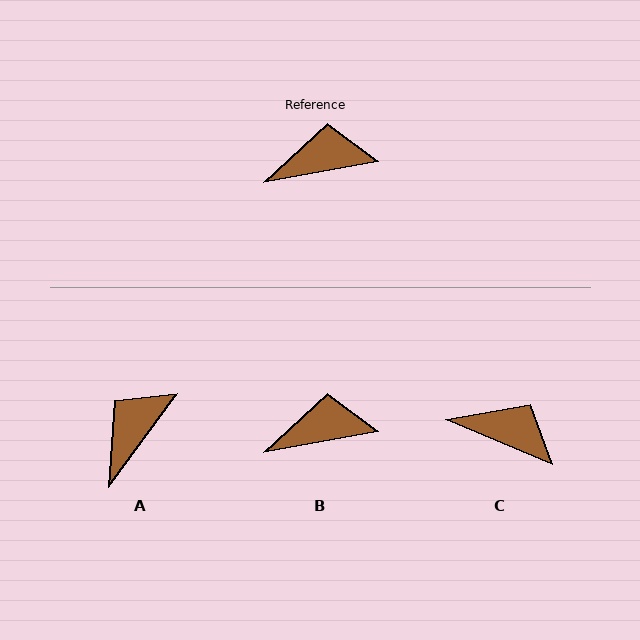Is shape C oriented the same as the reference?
No, it is off by about 32 degrees.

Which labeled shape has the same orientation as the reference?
B.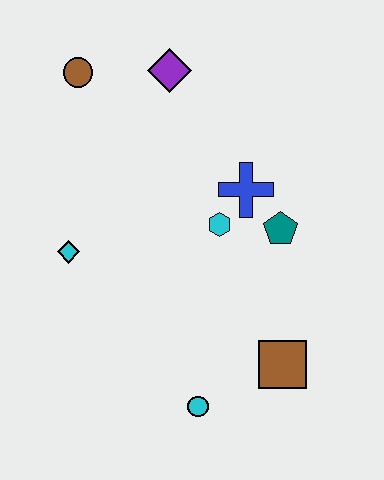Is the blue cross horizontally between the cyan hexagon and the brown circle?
No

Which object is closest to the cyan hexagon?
The blue cross is closest to the cyan hexagon.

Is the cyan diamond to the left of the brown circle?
Yes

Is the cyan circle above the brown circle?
No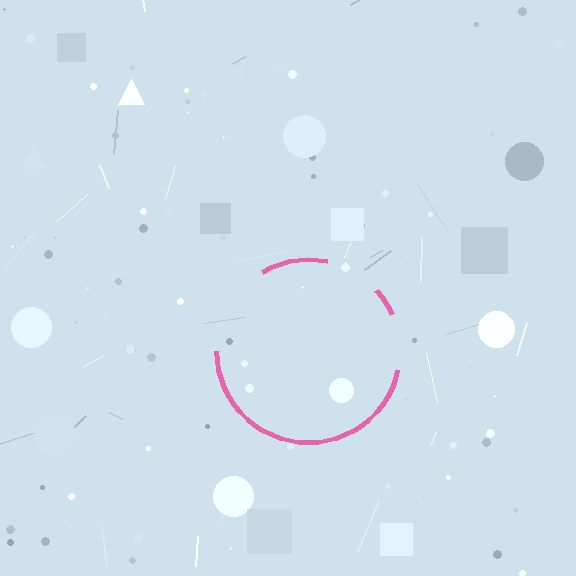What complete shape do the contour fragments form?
The contour fragments form a circle.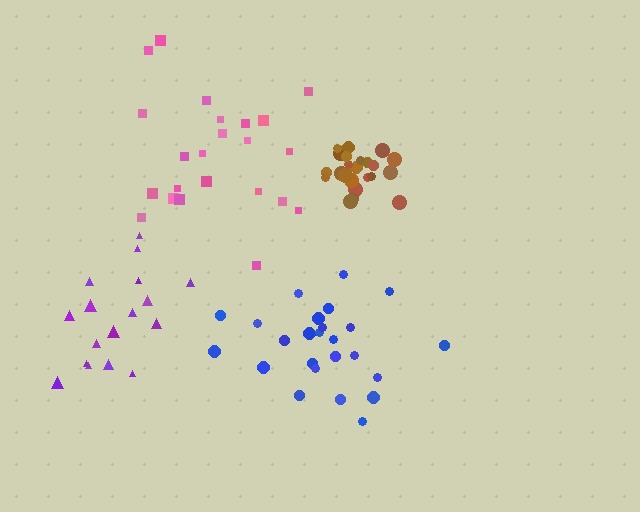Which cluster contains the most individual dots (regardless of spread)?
Blue (25).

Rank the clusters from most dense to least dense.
brown, blue, purple, pink.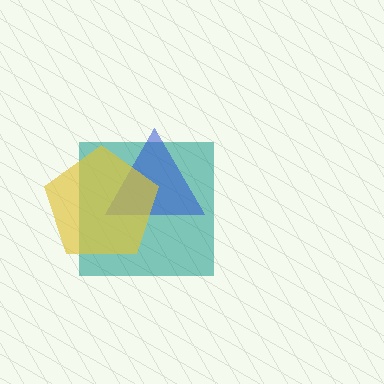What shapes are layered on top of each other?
The layered shapes are: a teal square, a blue triangle, a yellow pentagon.